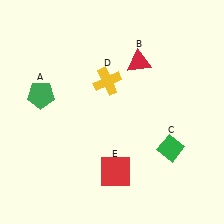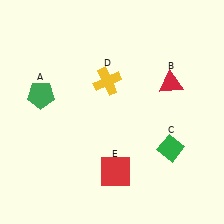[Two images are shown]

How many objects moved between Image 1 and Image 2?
1 object moved between the two images.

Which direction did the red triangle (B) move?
The red triangle (B) moved right.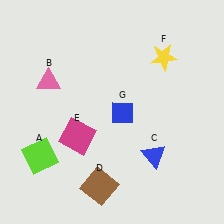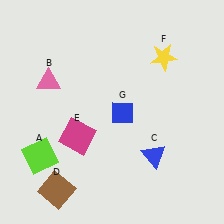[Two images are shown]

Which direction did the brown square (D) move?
The brown square (D) moved left.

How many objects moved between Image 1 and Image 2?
1 object moved between the two images.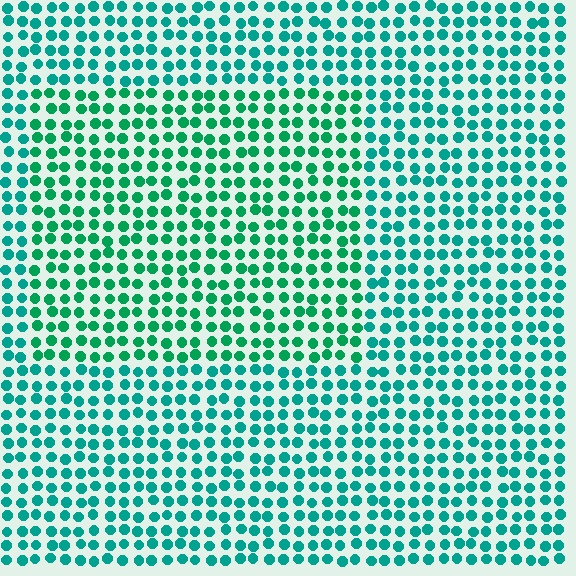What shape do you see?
I see a rectangle.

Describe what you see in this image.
The image is filled with small teal elements in a uniform arrangement. A rectangle-shaped region is visible where the elements are tinted to a slightly different hue, forming a subtle color boundary.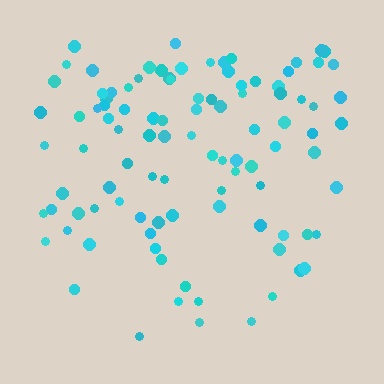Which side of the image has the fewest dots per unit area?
The bottom.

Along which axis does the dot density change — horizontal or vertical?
Vertical.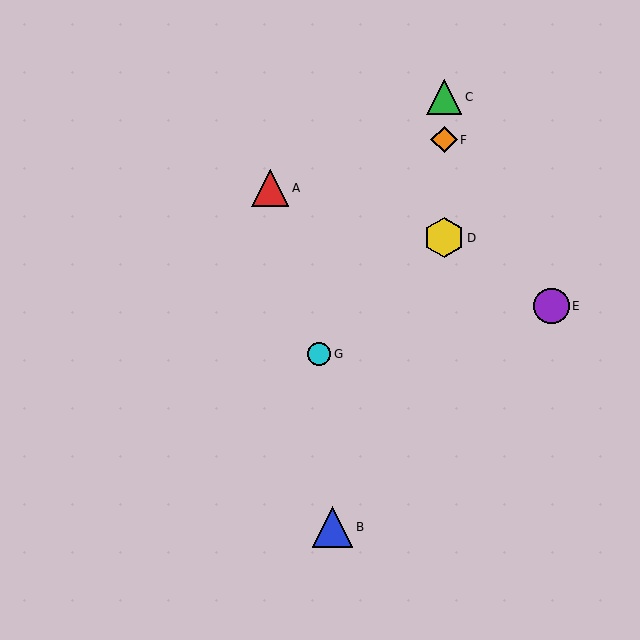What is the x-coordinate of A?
Object A is at x≈270.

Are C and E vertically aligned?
No, C is at x≈444 and E is at x≈551.